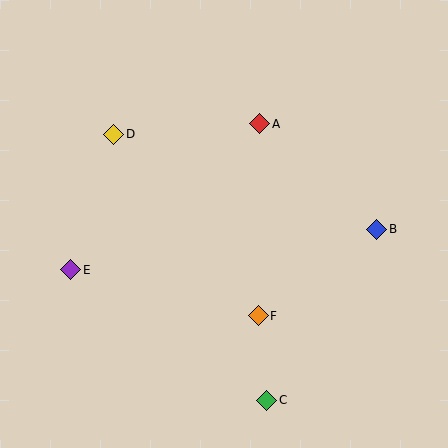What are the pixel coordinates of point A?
Point A is at (260, 124).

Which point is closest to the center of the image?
Point F at (258, 316) is closest to the center.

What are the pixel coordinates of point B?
Point B is at (377, 229).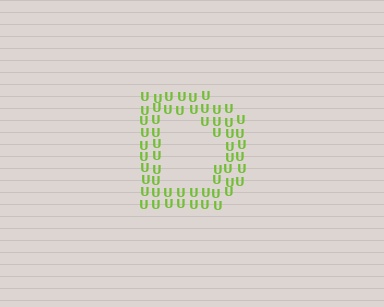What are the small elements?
The small elements are letter U's.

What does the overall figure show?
The overall figure shows the letter D.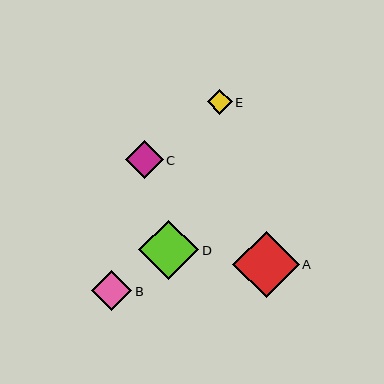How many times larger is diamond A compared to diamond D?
Diamond A is approximately 1.1 times the size of diamond D.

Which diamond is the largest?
Diamond A is the largest with a size of approximately 66 pixels.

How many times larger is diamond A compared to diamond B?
Diamond A is approximately 1.6 times the size of diamond B.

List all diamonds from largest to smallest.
From largest to smallest: A, D, B, C, E.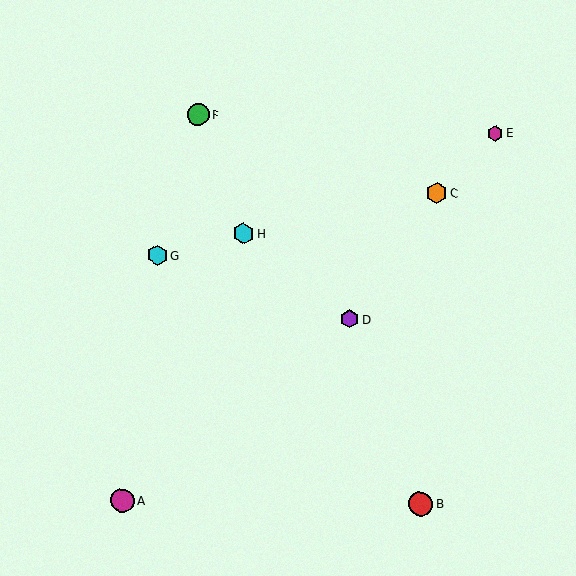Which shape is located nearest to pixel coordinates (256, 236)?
The cyan hexagon (labeled H) at (244, 233) is nearest to that location.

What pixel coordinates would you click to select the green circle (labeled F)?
Click at (198, 115) to select the green circle F.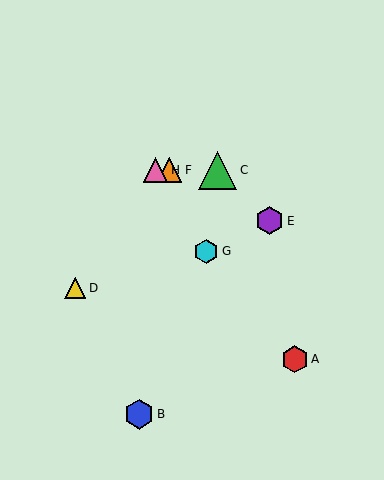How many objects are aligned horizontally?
3 objects (C, F, H) are aligned horizontally.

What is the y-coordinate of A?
Object A is at y≈359.